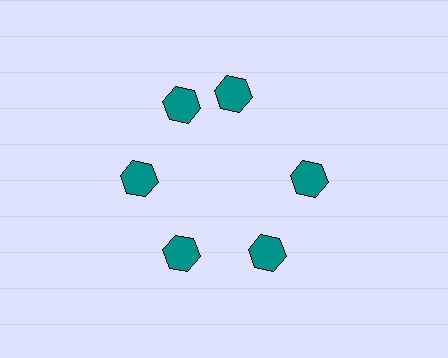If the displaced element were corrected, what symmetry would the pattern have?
It would have 6-fold rotational symmetry — the pattern would map onto itself every 60 degrees.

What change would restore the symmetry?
The symmetry would be restored by rotating it back into even spacing with its neighbors so that all 6 hexagons sit at equal angles and equal distance from the center.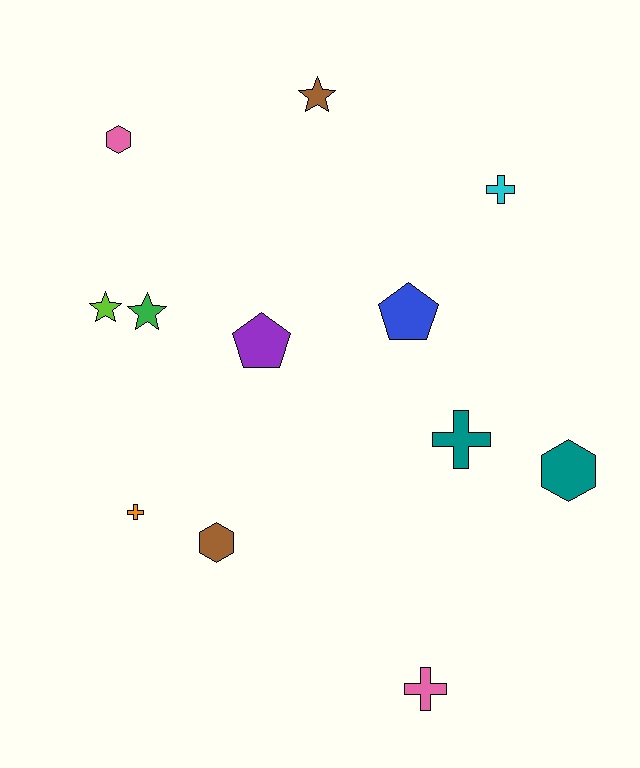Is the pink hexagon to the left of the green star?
Yes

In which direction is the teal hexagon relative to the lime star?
The teal hexagon is to the right of the lime star.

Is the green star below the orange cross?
No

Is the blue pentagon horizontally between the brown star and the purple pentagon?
No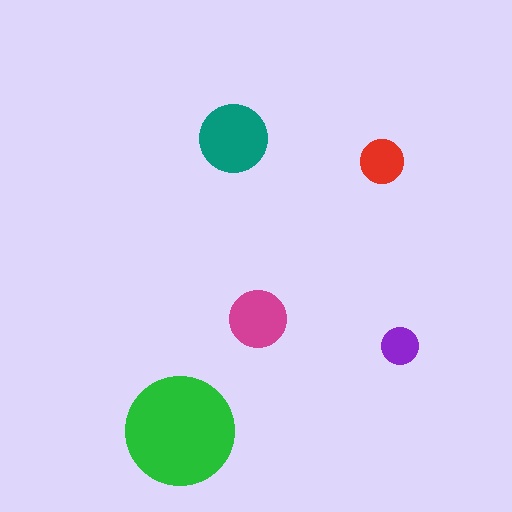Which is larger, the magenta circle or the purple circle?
The magenta one.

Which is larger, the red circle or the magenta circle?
The magenta one.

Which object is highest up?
The teal circle is topmost.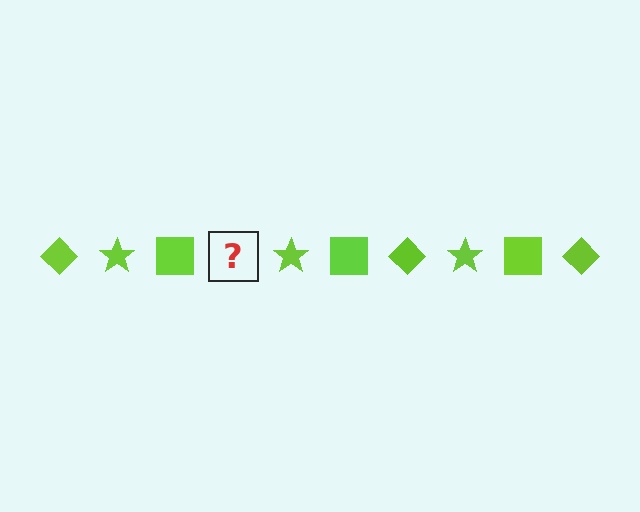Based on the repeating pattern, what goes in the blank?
The blank should be a lime diamond.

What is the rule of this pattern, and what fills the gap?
The rule is that the pattern cycles through diamond, star, square shapes in lime. The gap should be filled with a lime diamond.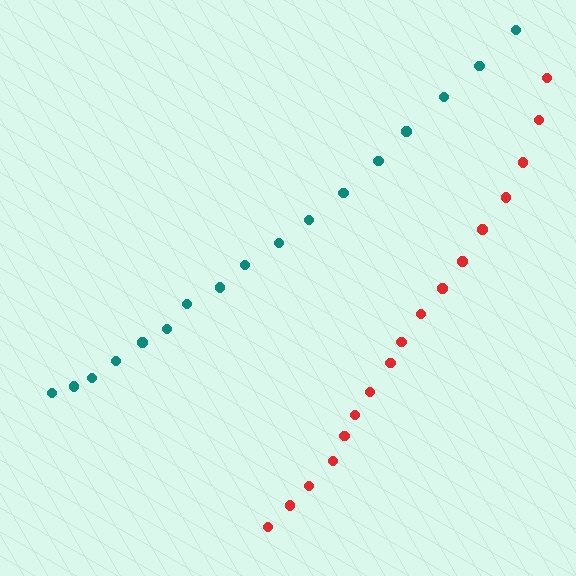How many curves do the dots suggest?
There are 2 distinct paths.